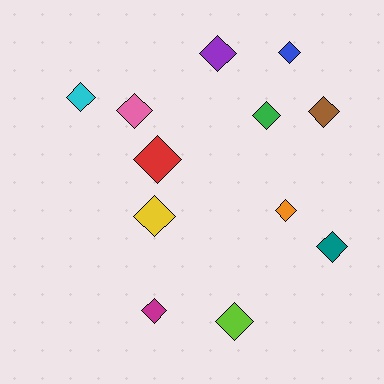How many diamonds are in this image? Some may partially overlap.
There are 12 diamonds.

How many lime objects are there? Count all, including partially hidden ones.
There is 1 lime object.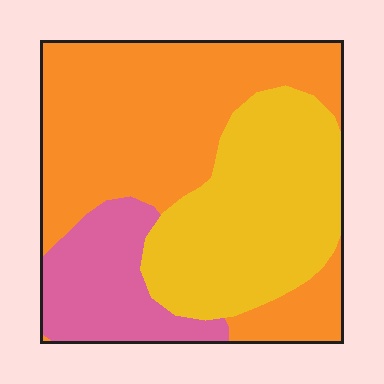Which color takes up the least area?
Pink, at roughly 15%.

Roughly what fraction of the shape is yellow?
Yellow covers roughly 35% of the shape.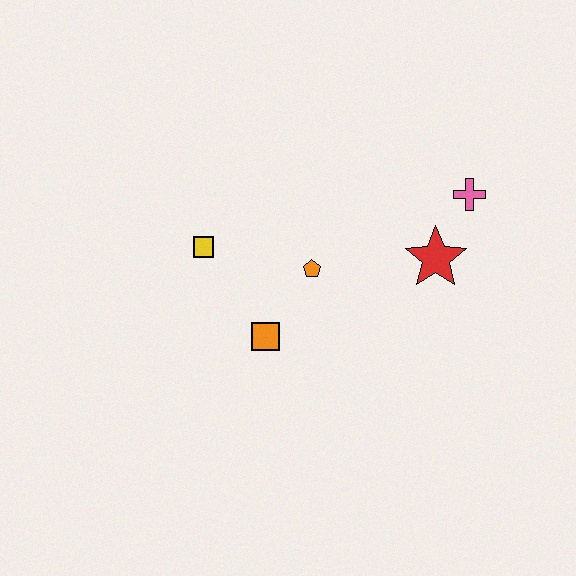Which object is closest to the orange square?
The orange pentagon is closest to the orange square.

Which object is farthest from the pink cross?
The yellow square is farthest from the pink cross.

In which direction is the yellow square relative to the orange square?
The yellow square is above the orange square.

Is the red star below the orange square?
No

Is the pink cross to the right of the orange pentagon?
Yes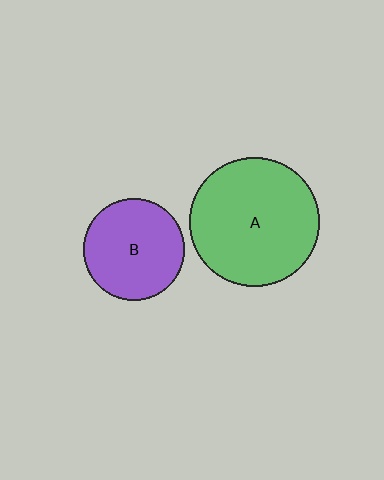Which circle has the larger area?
Circle A (green).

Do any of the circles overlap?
No, none of the circles overlap.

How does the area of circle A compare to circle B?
Approximately 1.6 times.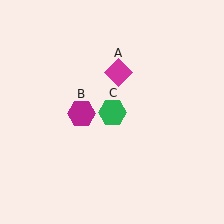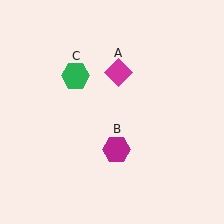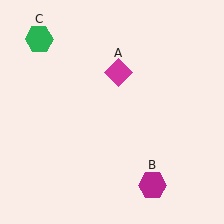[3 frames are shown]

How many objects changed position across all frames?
2 objects changed position: magenta hexagon (object B), green hexagon (object C).